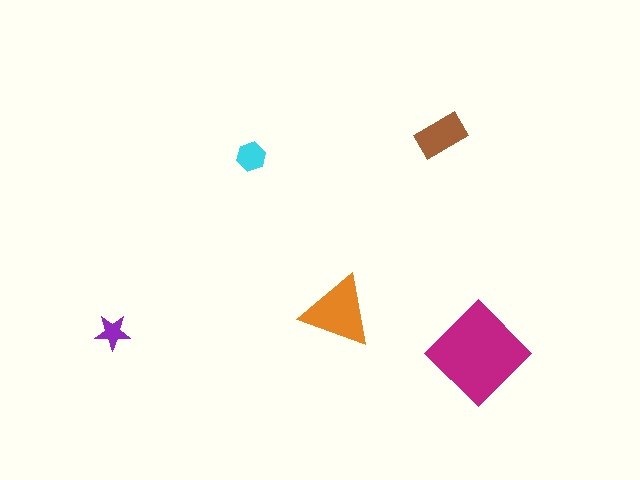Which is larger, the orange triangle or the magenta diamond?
The magenta diamond.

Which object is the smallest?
The purple star.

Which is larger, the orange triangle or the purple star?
The orange triangle.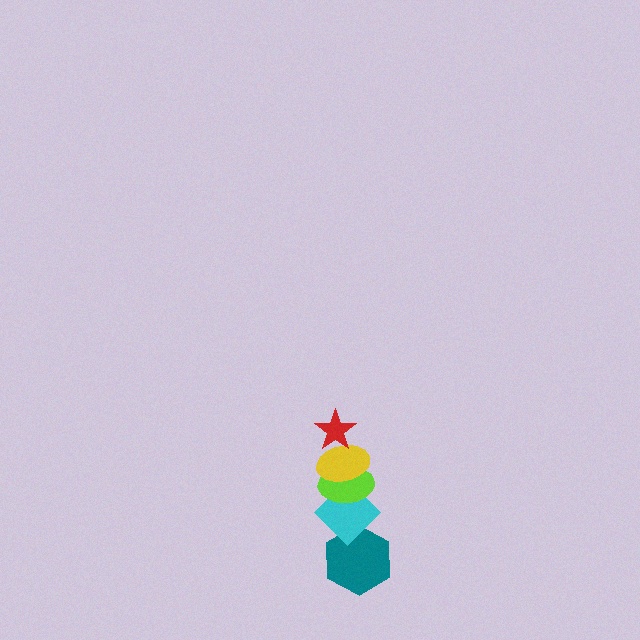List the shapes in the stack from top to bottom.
From top to bottom: the red star, the yellow ellipse, the lime ellipse, the cyan diamond, the teal hexagon.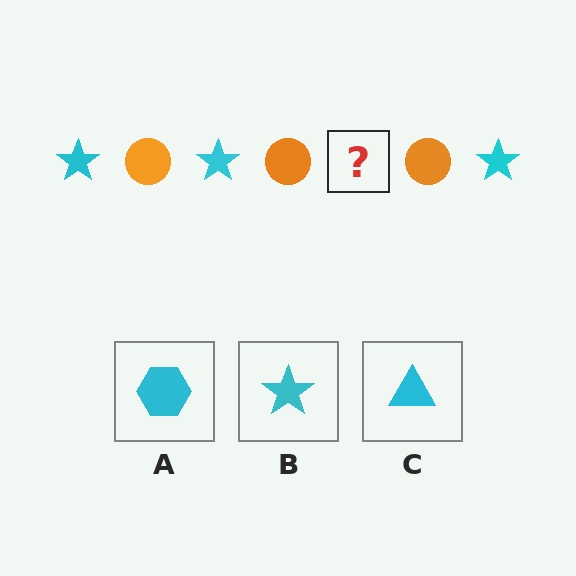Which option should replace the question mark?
Option B.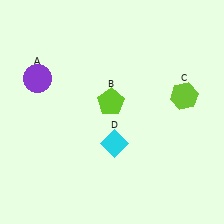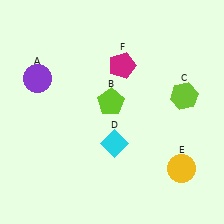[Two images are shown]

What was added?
A yellow circle (E), a magenta pentagon (F) were added in Image 2.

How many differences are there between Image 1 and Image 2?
There are 2 differences between the two images.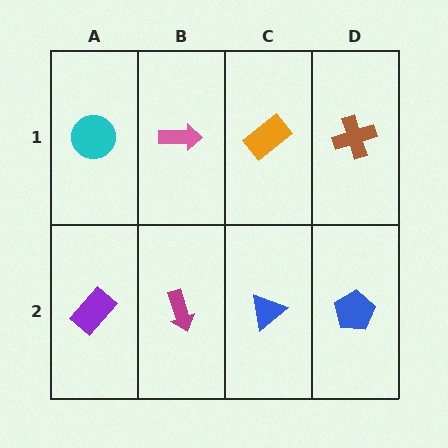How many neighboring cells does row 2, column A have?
2.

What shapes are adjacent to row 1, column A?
A purple rectangle (row 2, column A), a pink arrow (row 1, column B).